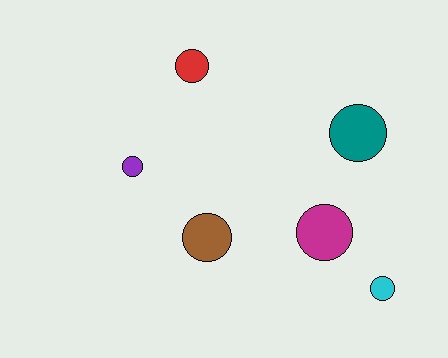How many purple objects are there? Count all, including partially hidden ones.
There is 1 purple object.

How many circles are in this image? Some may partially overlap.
There are 6 circles.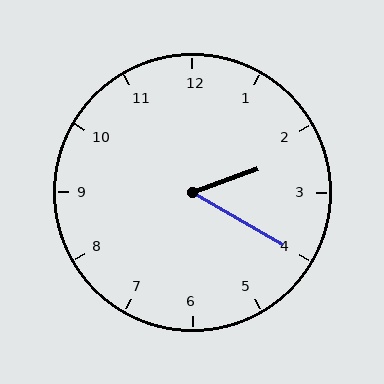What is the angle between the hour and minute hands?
Approximately 50 degrees.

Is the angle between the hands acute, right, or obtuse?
It is acute.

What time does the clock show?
2:20.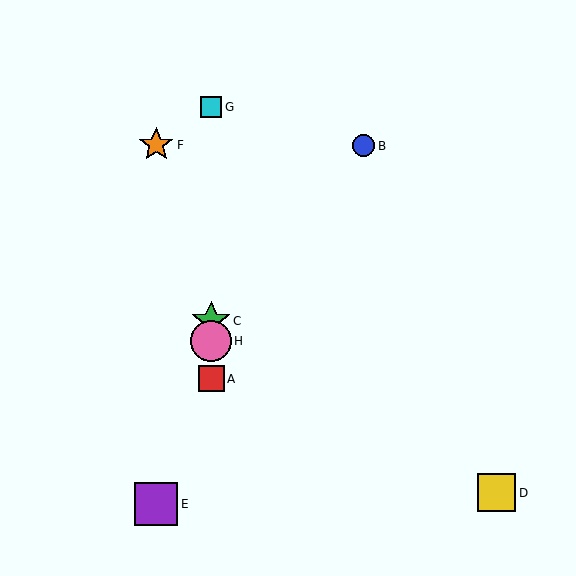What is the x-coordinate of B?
Object B is at x≈364.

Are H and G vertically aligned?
Yes, both are at x≈211.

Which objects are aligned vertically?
Objects A, C, G, H are aligned vertically.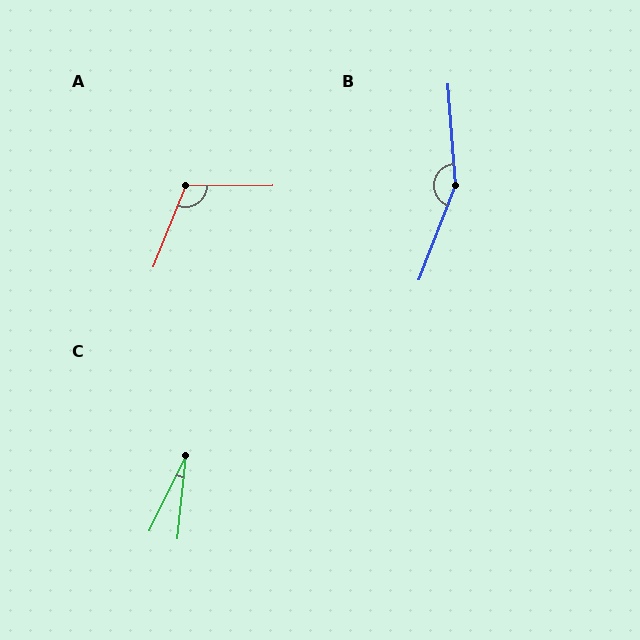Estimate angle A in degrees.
Approximately 112 degrees.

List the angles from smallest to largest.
C (20°), A (112°), B (155°).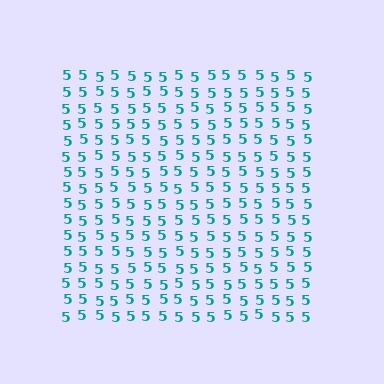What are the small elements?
The small elements are digit 5's.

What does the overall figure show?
The overall figure shows a square.